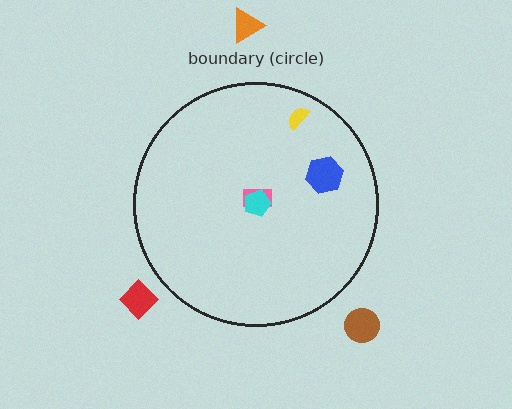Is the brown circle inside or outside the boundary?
Outside.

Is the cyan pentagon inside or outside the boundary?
Inside.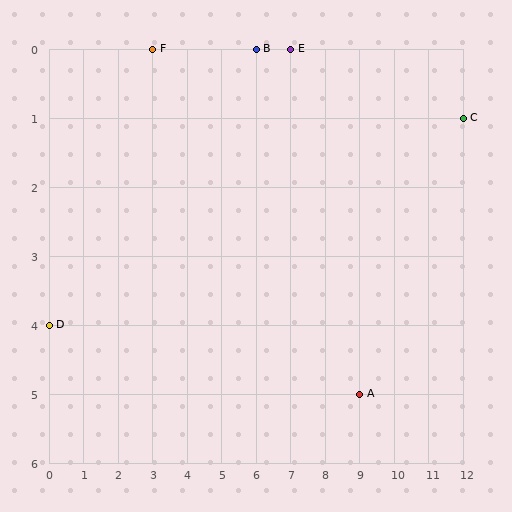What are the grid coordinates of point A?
Point A is at grid coordinates (9, 5).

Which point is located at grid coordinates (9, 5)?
Point A is at (9, 5).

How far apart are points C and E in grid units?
Points C and E are 5 columns and 1 row apart (about 5.1 grid units diagonally).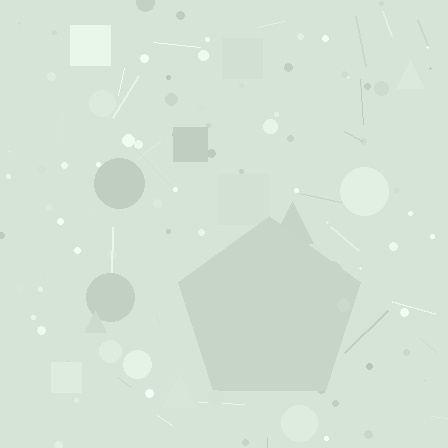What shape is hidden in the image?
A pentagon is hidden in the image.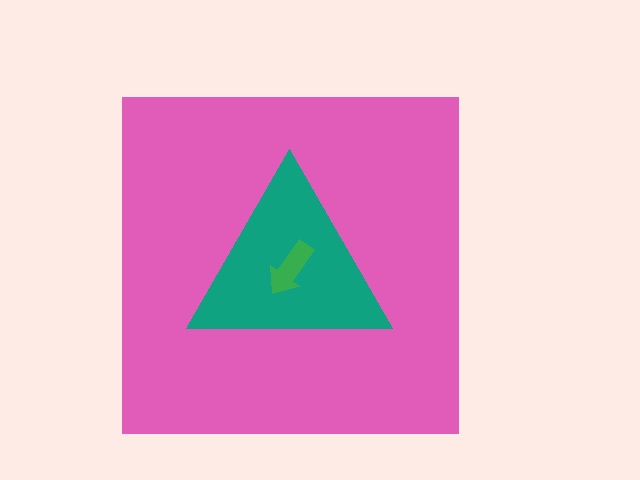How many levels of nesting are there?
3.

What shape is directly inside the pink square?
The teal triangle.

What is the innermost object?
The green arrow.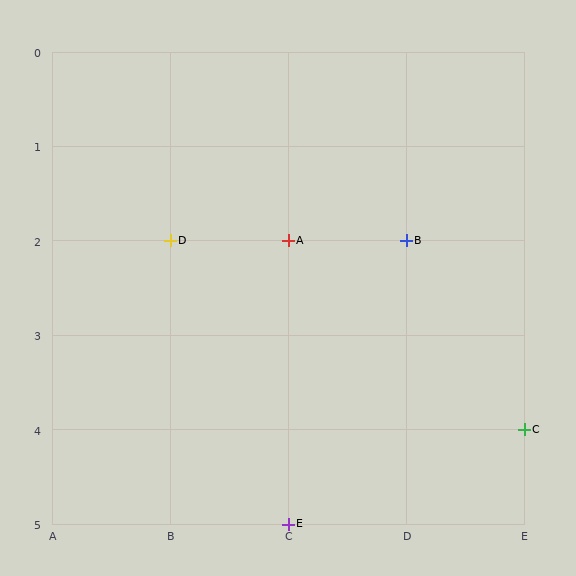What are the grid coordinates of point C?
Point C is at grid coordinates (E, 4).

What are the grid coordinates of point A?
Point A is at grid coordinates (C, 2).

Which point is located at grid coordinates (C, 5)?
Point E is at (C, 5).